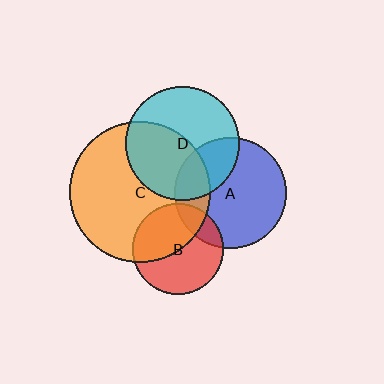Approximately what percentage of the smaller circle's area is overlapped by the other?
Approximately 45%.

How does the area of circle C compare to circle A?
Approximately 1.6 times.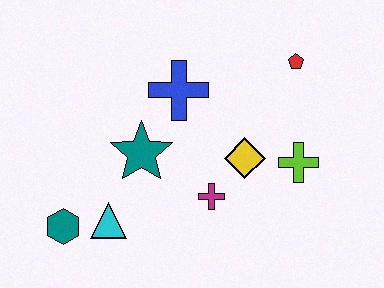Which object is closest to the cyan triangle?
The teal hexagon is closest to the cyan triangle.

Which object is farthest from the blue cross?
The teal hexagon is farthest from the blue cross.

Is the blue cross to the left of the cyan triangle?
No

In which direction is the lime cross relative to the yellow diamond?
The lime cross is to the right of the yellow diamond.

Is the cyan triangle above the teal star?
No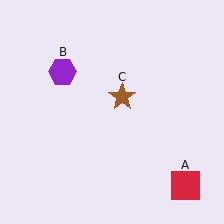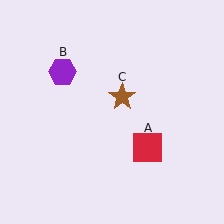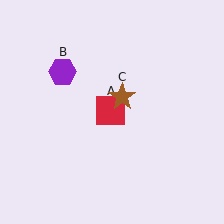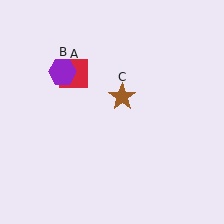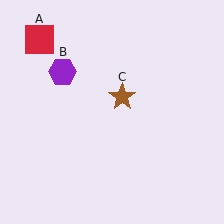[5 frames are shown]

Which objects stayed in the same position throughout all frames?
Purple hexagon (object B) and brown star (object C) remained stationary.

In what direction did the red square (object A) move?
The red square (object A) moved up and to the left.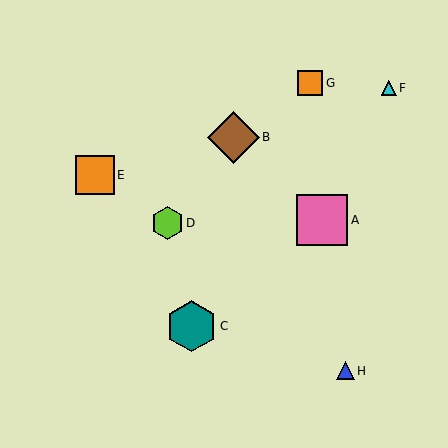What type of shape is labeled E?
Shape E is an orange square.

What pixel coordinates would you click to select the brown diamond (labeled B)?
Click at (234, 137) to select the brown diamond B.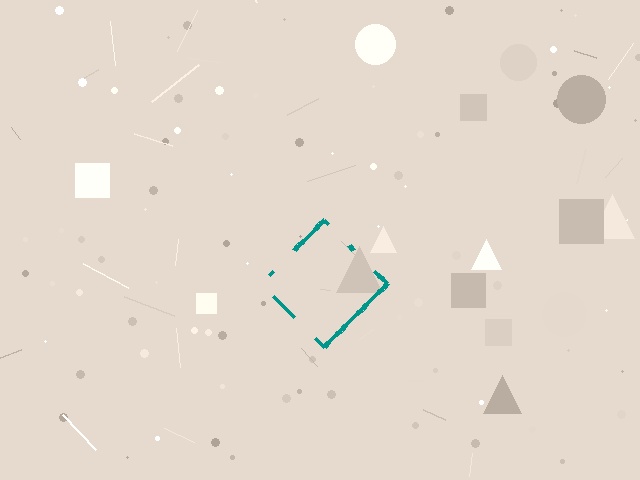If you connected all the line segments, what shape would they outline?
They would outline a diamond.